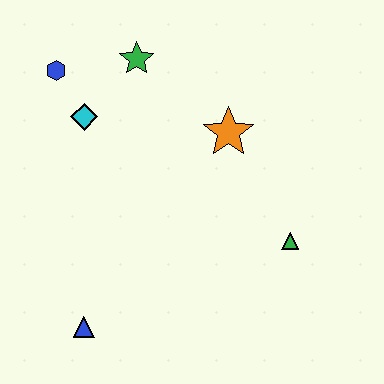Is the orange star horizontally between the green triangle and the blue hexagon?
Yes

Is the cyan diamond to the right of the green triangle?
No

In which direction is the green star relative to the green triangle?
The green star is above the green triangle.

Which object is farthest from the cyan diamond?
The green triangle is farthest from the cyan diamond.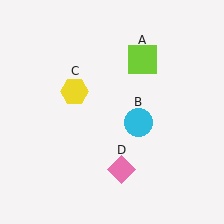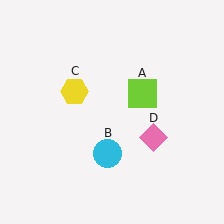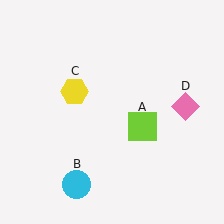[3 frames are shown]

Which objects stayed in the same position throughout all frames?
Yellow hexagon (object C) remained stationary.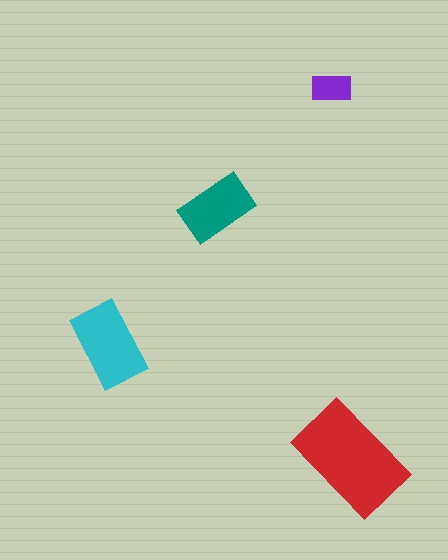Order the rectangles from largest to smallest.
the red one, the cyan one, the teal one, the purple one.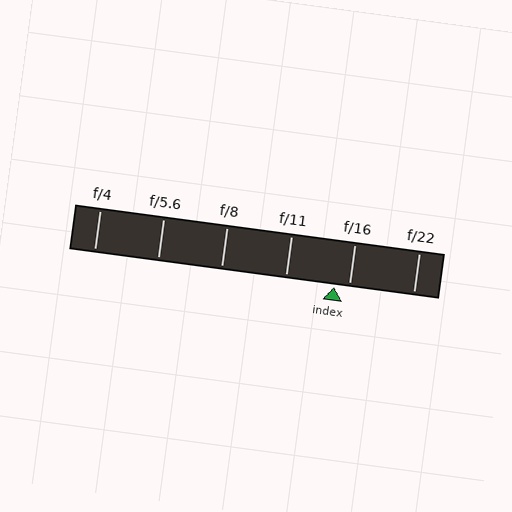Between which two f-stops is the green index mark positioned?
The index mark is between f/11 and f/16.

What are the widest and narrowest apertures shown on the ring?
The widest aperture shown is f/4 and the narrowest is f/22.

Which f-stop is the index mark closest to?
The index mark is closest to f/16.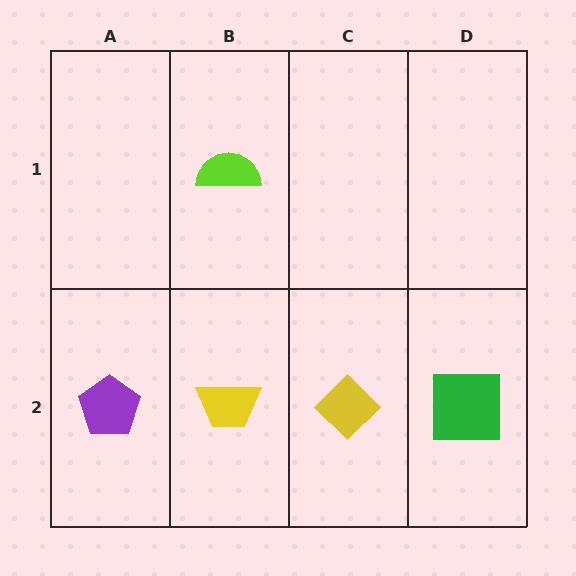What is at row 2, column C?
A yellow diamond.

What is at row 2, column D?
A green square.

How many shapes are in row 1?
1 shape.